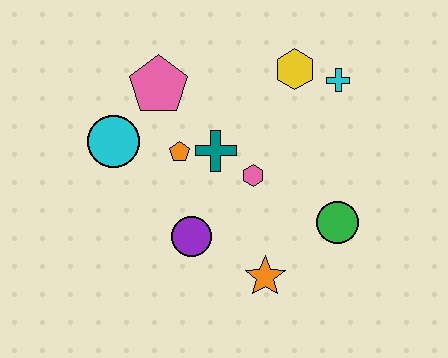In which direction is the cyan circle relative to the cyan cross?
The cyan circle is to the left of the cyan cross.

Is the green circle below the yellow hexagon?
Yes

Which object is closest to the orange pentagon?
The teal cross is closest to the orange pentagon.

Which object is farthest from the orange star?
The pink pentagon is farthest from the orange star.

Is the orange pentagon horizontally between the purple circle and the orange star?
No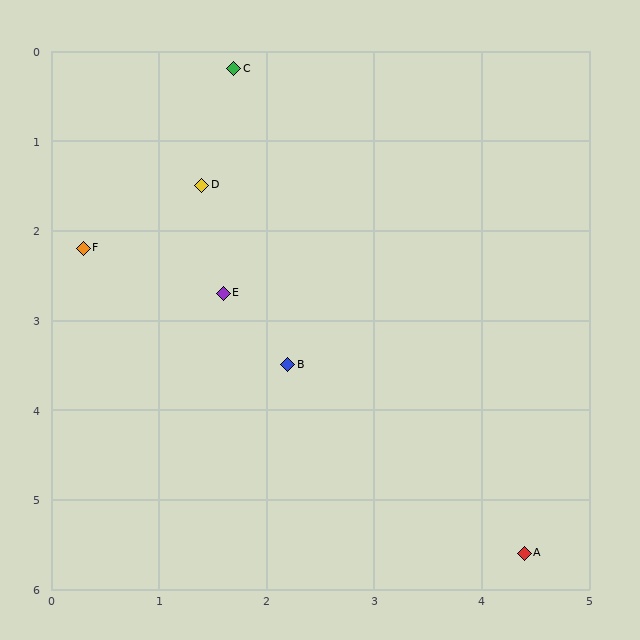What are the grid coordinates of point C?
Point C is at approximately (1.7, 0.2).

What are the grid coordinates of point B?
Point B is at approximately (2.2, 3.5).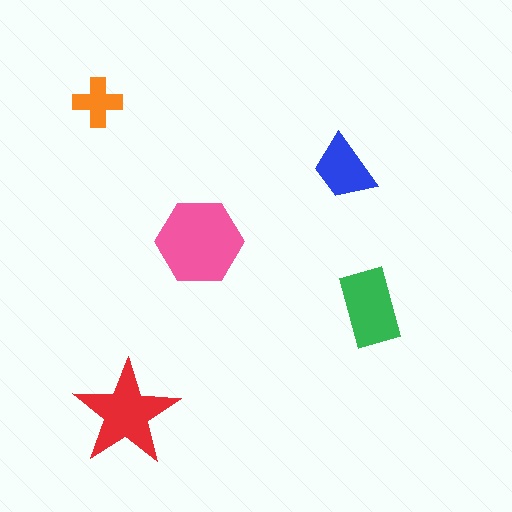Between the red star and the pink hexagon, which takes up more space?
The pink hexagon.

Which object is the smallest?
The orange cross.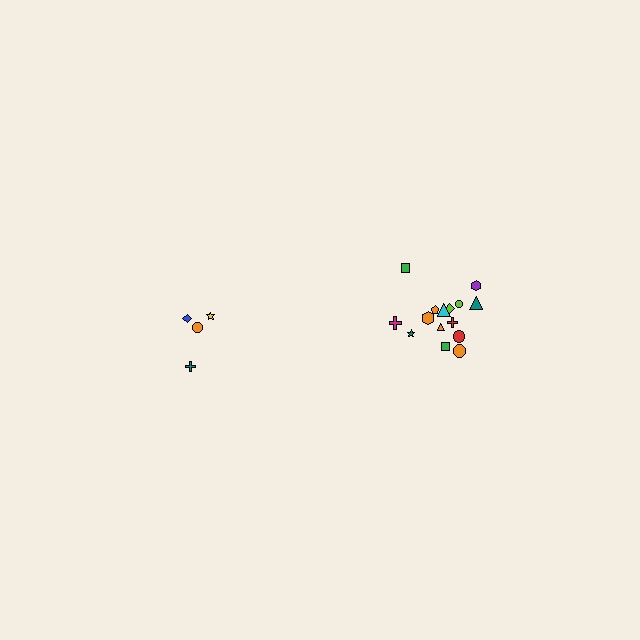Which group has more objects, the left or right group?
The right group.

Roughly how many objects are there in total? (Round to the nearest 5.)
Roughly 20 objects in total.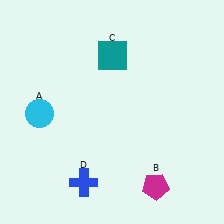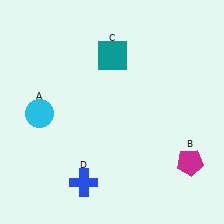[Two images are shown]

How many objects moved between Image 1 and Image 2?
1 object moved between the two images.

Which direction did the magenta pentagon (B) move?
The magenta pentagon (B) moved right.